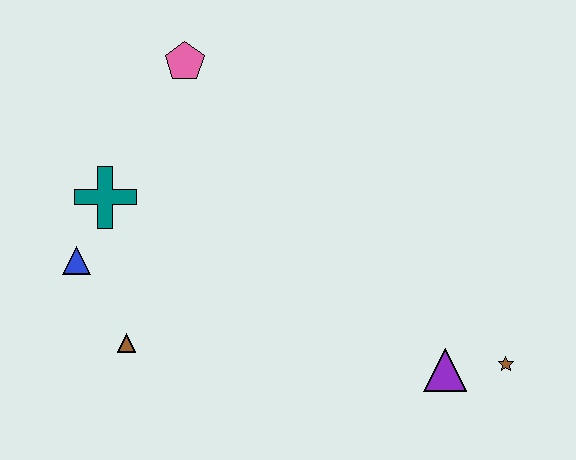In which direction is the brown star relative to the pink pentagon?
The brown star is to the right of the pink pentagon.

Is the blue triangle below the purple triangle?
No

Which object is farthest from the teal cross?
The brown star is farthest from the teal cross.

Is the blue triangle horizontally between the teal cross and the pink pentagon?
No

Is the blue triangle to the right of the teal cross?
No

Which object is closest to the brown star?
The purple triangle is closest to the brown star.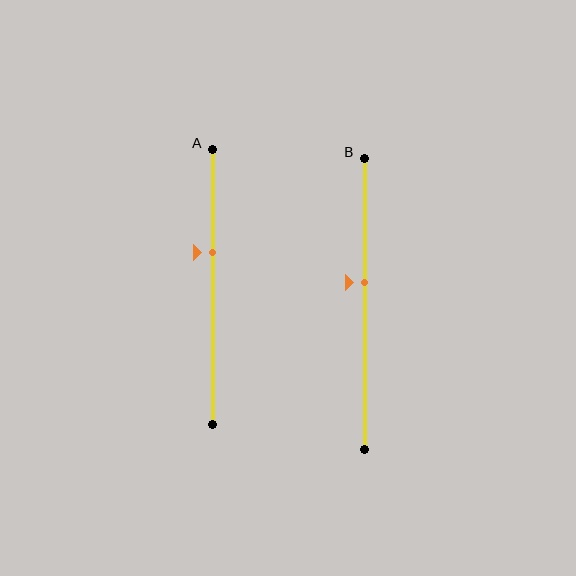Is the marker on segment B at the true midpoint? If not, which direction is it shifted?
No, the marker on segment B is shifted upward by about 7% of the segment length.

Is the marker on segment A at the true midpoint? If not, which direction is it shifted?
No, the marker on segment A is shifted upward by about 12% of the segment length.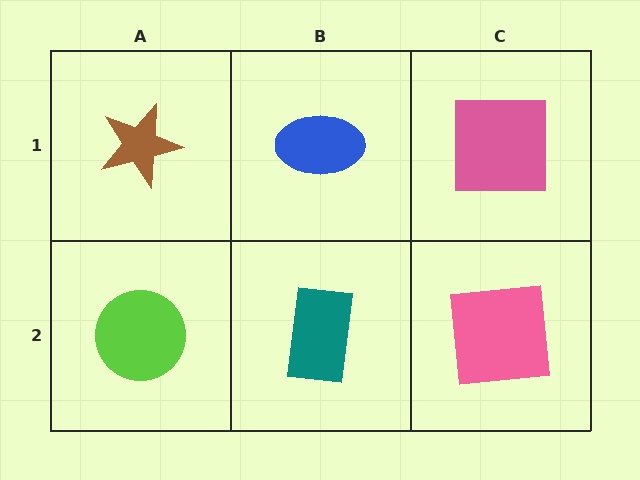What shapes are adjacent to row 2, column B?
A blue ellipse (row 1, column B), a lime circle (row 2, column A), a pink square (row 2, column C).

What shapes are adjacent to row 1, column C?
A pink square (row 2, column C), a blue ellipse (row 1, column B).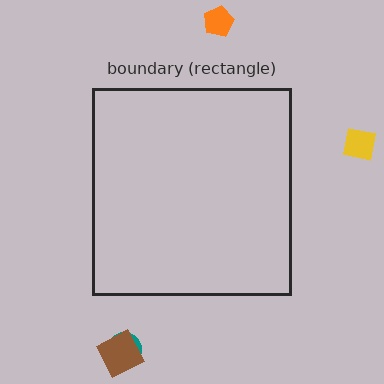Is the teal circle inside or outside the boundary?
Outside.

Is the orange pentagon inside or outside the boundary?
Outside.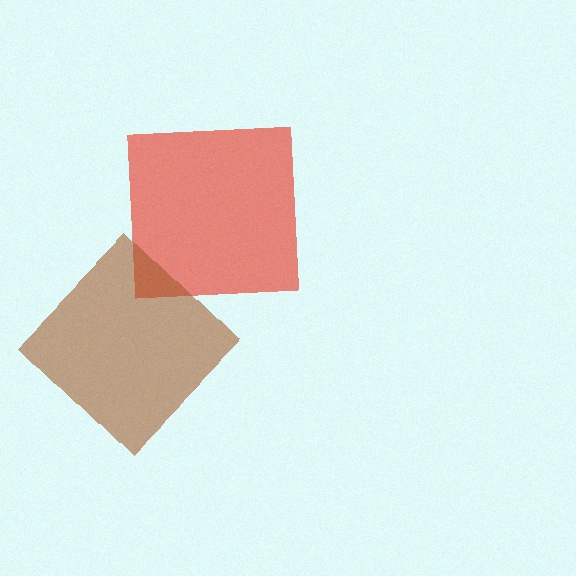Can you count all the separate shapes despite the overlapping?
Yes, there are 2 separate shapes.